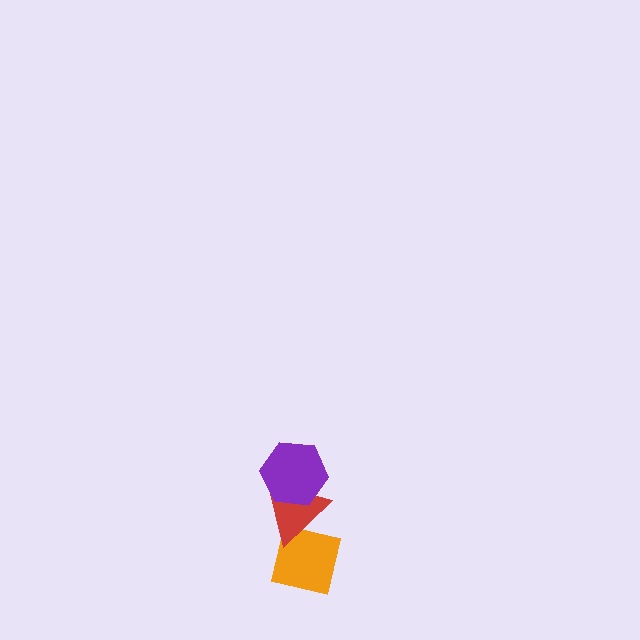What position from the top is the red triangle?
The red triangle is 2nd from the top.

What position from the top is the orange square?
The orange square is 3rd from the top.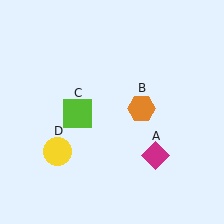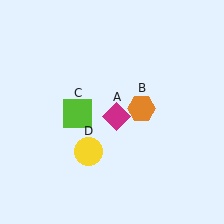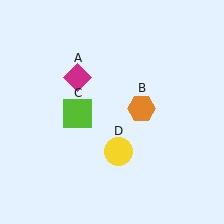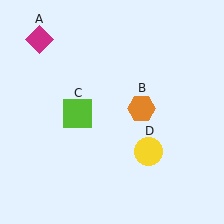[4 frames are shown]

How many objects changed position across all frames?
2 objects changed position: magenta diamond (object A), yellow circle (object D).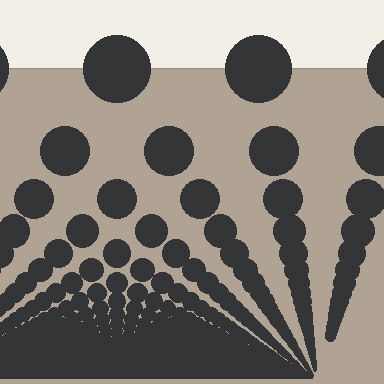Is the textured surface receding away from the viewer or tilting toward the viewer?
The surface appears to tilt toward the viewer. Texture elements get larger and sparser toward the top.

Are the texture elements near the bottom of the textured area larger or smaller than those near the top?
Smaller. The gradient is inverted — elements near the bottom are smaller and denser.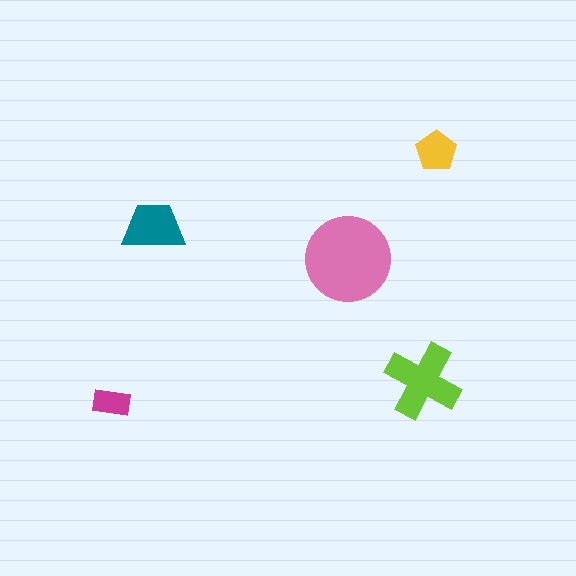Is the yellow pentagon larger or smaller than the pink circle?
Smaller.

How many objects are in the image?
There are 5 objects in the image.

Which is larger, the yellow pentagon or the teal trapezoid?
The teal trapezoid.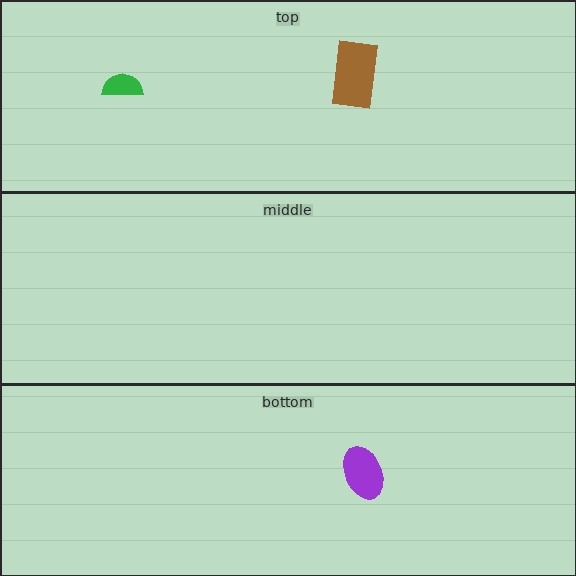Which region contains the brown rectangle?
The top region.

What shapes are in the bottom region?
The purple ellipse.